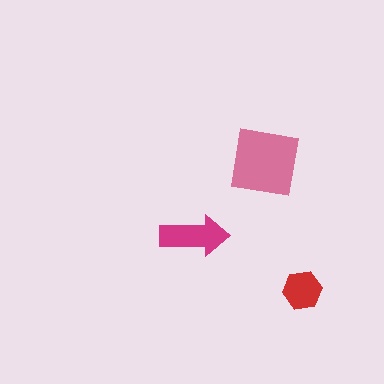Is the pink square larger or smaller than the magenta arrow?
Larger.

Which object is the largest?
The pink square.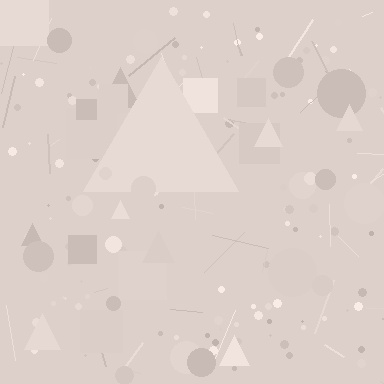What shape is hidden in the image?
A triangle is hidden in the image.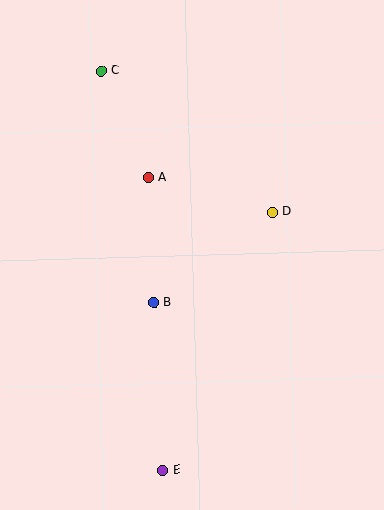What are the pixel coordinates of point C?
Point C is at (101, 71).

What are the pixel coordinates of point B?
Point B is at (154, 302).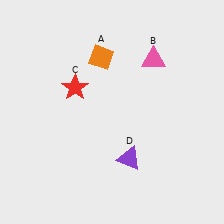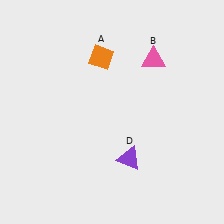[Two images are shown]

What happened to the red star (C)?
The red star (C) was removed in Image 2. It was in the top-left area of Image 1.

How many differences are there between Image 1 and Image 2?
There is 1 difference between the two images.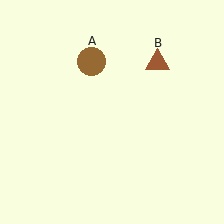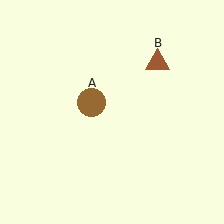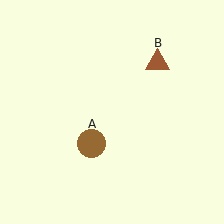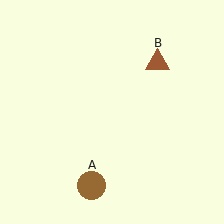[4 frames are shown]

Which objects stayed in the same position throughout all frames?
Brown triangle (object B) remained stationary.